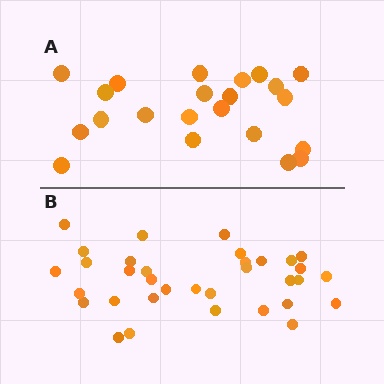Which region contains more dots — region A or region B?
Region B (the bottom region) has more dots.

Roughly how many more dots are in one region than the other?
Region B has roughly 12 or so more dots than region A.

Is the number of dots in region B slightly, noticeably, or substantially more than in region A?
Region B has substantially more. The ratio is roughly 1.5 to 1.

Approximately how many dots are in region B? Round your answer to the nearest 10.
About 30 dots. (The exact count is 34, which rounds to 30.)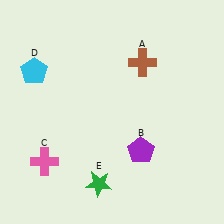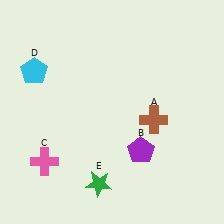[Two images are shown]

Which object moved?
The brown cross (A) moved down.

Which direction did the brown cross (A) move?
The brown cross (A) moved down.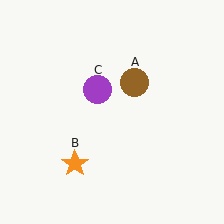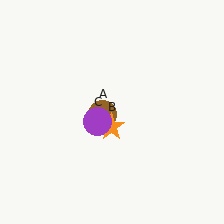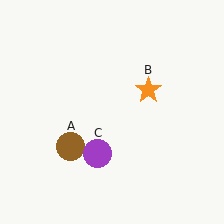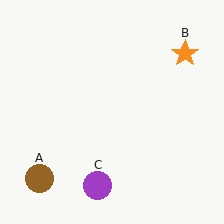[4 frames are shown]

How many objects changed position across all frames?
3 objects changed position: brown circle (object A), orange star (object B), purple circle (object C).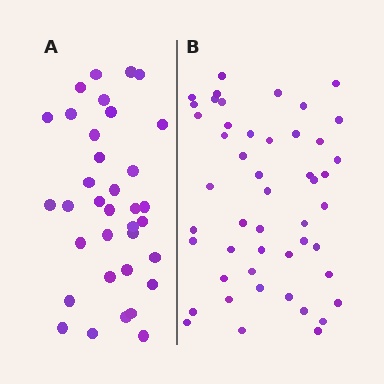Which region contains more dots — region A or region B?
Region B (the right region) has more dots.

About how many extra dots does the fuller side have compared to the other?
Region B has approximately 15 more dots than region A.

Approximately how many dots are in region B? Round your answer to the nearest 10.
About 50 dots. (The exact count is 49, which rounds to 50.)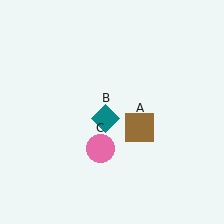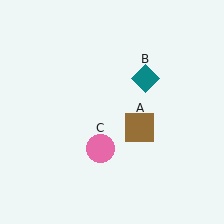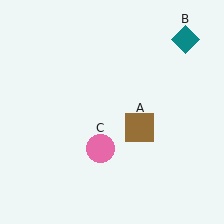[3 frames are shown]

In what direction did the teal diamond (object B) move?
The teal diamond (object B) moved up and to the right.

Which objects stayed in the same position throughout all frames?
Brown square (object A) and pink circle (object C) remained stationary.